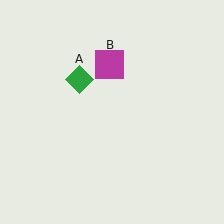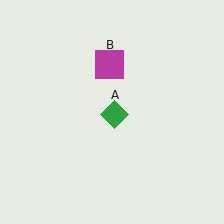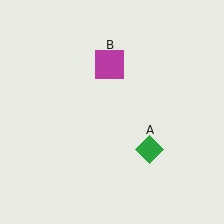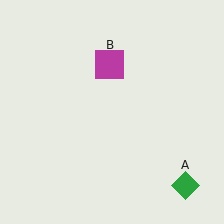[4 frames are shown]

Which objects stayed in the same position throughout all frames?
Magenta square (object B) remained stationary.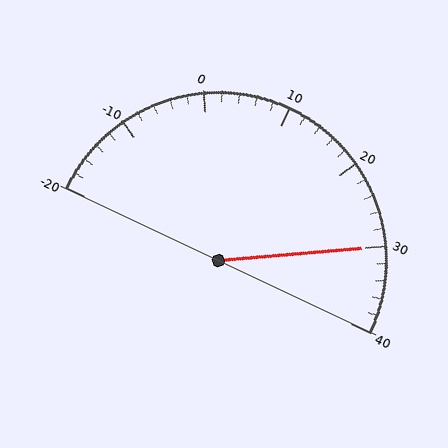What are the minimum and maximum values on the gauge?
The gauge ranges from -20 to 40.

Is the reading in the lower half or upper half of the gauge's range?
The reading is in the upper half of the range (-20 to 40).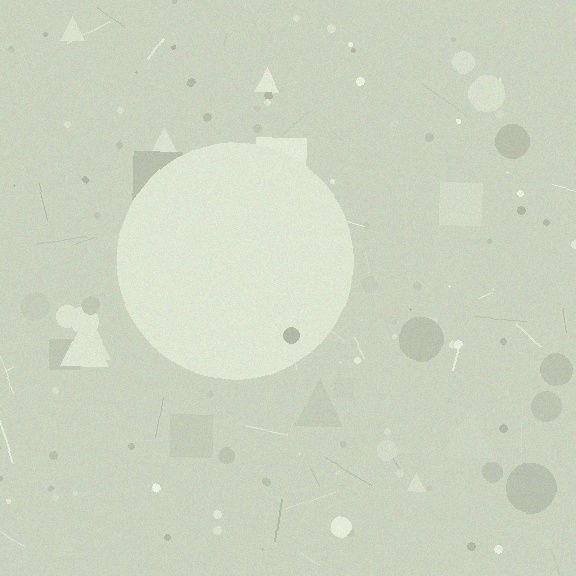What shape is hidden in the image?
A circle is hidden in the image.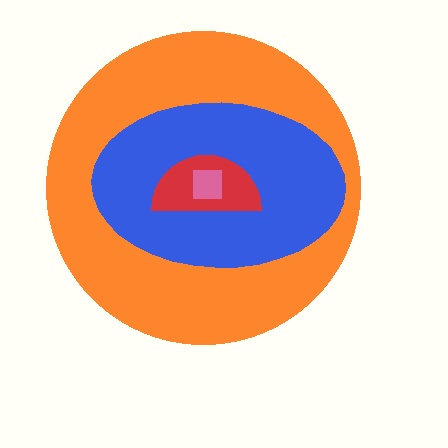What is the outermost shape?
The orange circle.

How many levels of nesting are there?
4.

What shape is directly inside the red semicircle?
The pink square.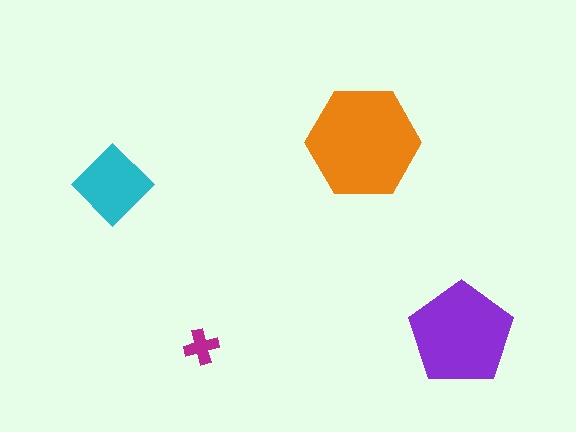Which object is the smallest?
The magenta cross.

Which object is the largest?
The orange hexagon.